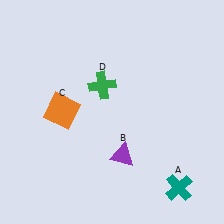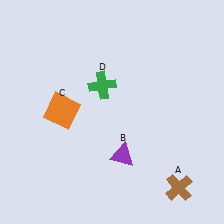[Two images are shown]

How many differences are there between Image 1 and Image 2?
There is 1 difference between the two images.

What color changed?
The cross (A) changed from teal in Image 1 to brown in Image 2.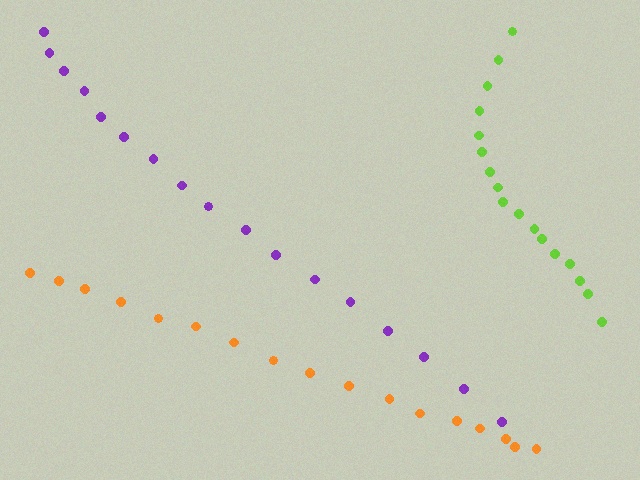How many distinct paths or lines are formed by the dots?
There are 3 distinct paths.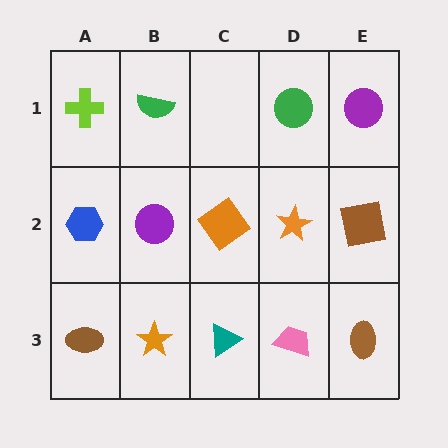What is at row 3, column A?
A brown ellipse.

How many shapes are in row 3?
5 shapes.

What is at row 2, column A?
A blue hexagon.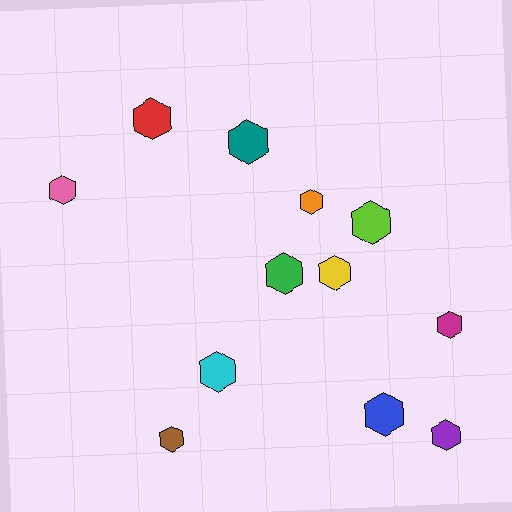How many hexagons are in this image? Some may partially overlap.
There are 12 hexagons.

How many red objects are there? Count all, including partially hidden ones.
There is 1 red object.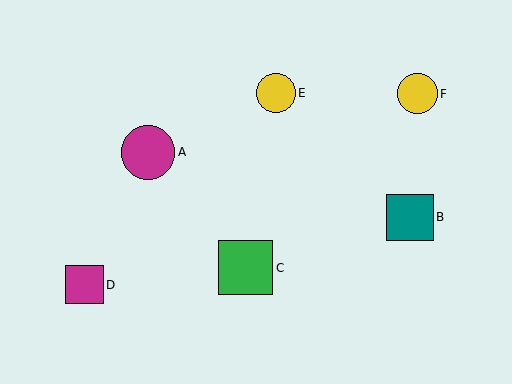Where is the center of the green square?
The center of the green square is at (246, 268).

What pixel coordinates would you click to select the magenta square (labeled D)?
Click at (85, 285) to select the magenta square D.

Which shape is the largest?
The green square (labeled C) is the largest.